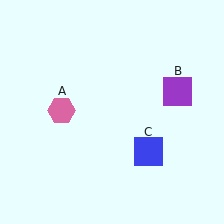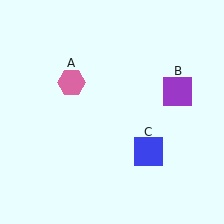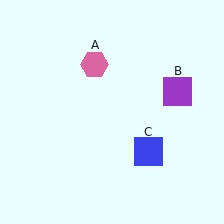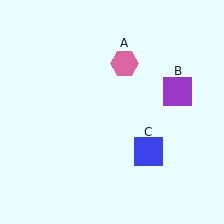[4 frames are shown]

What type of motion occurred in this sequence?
The pink hexagon (object A) rotated clockwise around the center of the scene.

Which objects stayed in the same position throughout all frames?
Purple square (object B) and blue square (object C) remained stationary.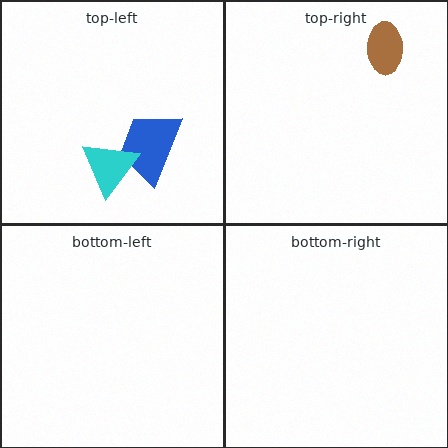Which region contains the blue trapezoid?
The top-left region.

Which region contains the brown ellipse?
The top-right region.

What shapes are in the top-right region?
The brown ellipse.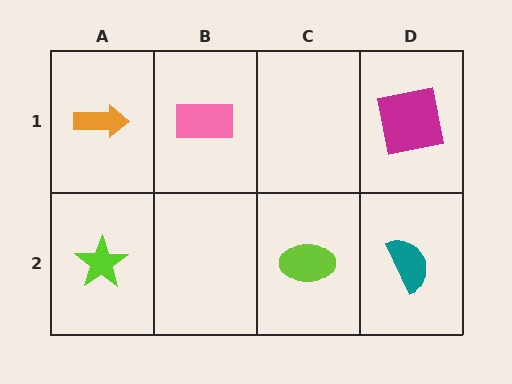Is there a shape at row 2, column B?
No, that cell is empty.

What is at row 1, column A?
An orange arrow.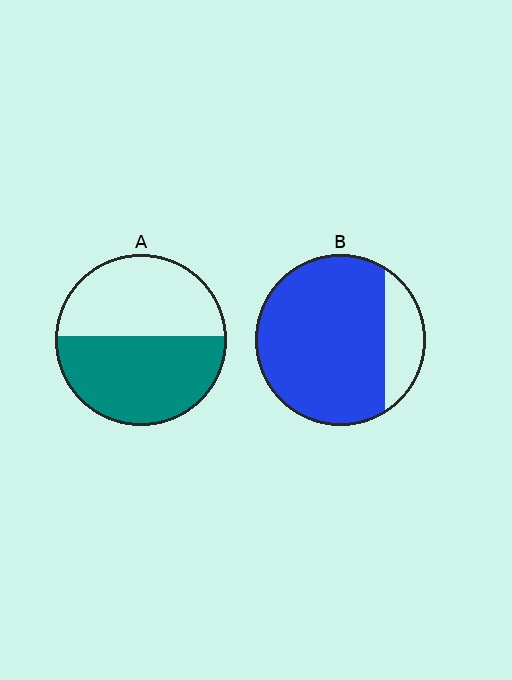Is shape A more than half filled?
Roughly half.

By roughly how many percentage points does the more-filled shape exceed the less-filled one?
By roughly 30 percentage points (B over A).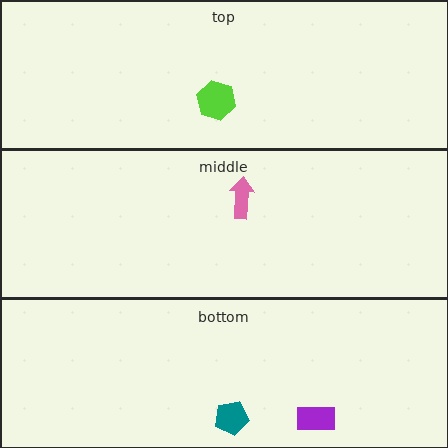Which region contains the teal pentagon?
The bottom region.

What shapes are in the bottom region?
The teal pentagon, the purple rectangle.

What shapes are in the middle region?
The pink arrow.